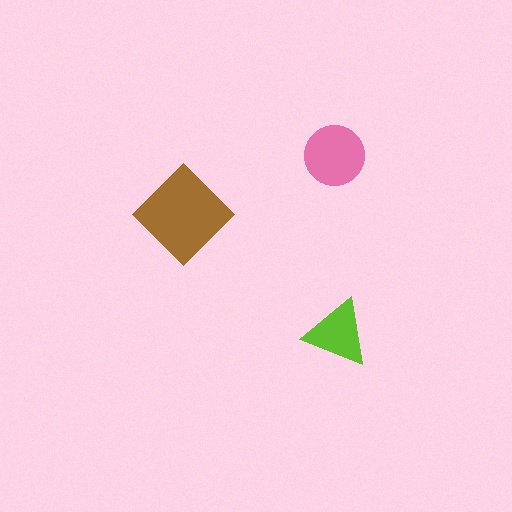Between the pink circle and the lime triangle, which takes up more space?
The pink circle.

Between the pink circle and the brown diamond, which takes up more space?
The brown diamond.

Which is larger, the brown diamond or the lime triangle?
The brown diamond.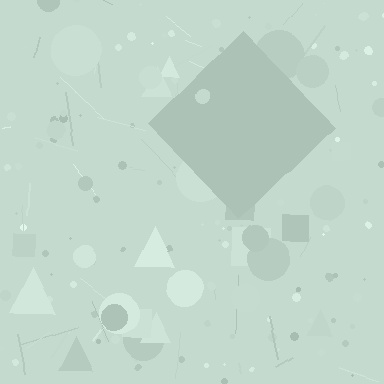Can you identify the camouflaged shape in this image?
The camouflaged shape is a diamond.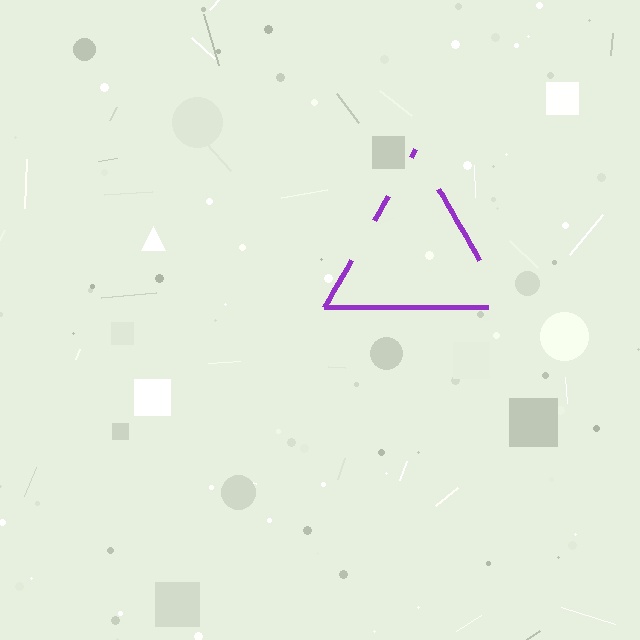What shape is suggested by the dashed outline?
The dashed outline suggests a triangle.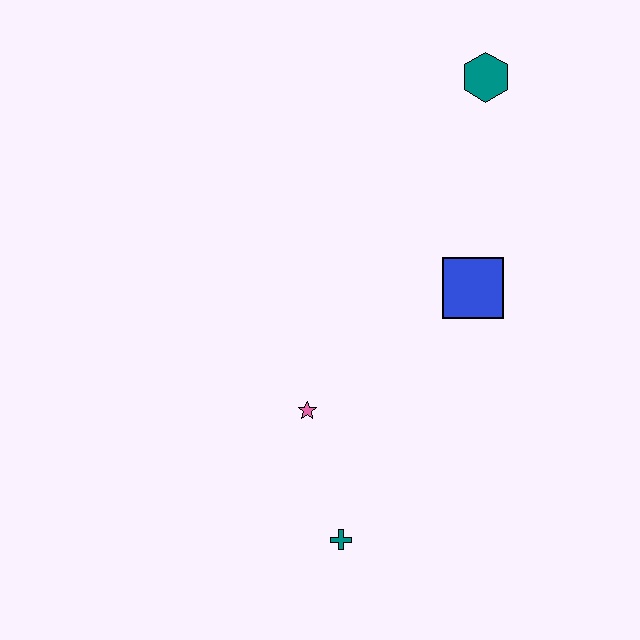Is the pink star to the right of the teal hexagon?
No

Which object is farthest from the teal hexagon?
The teal cross is farthest from the teal hexagon.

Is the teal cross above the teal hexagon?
No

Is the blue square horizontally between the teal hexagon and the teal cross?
Yes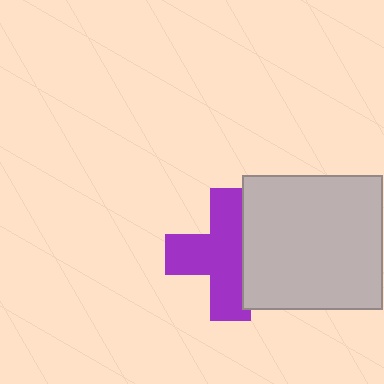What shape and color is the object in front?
The object in front is a light gray rectangle.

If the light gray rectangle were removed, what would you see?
You would see the complete purple cross.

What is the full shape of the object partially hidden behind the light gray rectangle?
The partially hidden object is a purple cross.